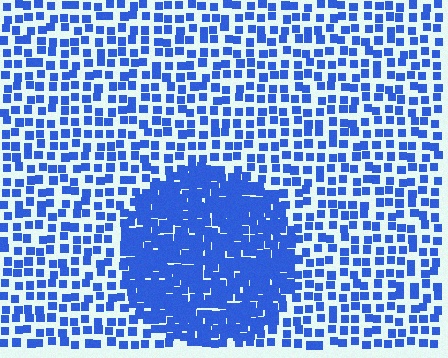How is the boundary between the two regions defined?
The boundary is defined by a change in element density (approximately 2.4x ratio). All elements are the same color, size, and shape.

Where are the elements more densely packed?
The elements are more densely packed inside the circle boundary.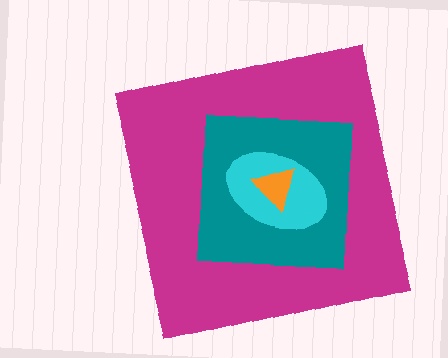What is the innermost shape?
The orange triangle.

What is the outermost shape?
The magenta square.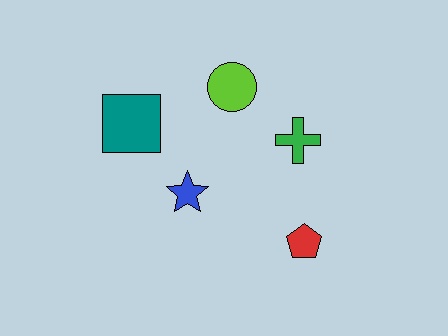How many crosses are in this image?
There is 1 cross.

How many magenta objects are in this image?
There are no magenta objects.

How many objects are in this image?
There are 5 objects.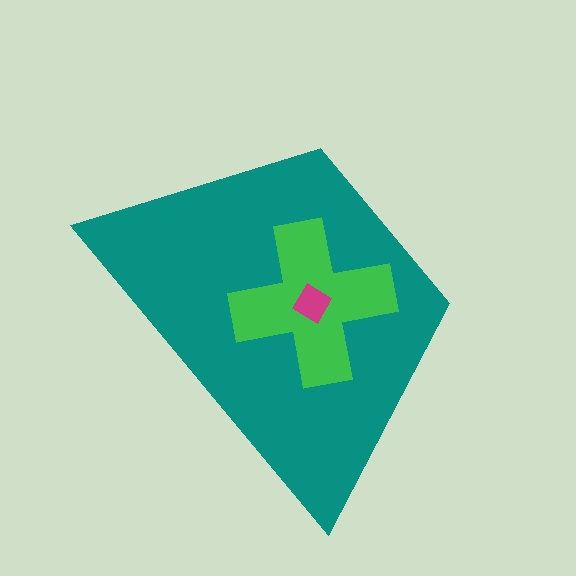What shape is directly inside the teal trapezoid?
The green cross.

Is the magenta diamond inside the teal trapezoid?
Yes.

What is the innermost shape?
The magenta diamond.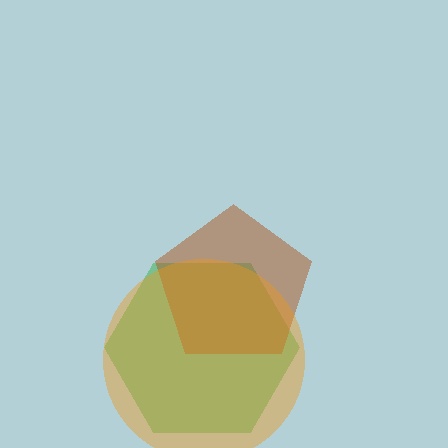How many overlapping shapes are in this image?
There are 3 overlapping shapes in the image.